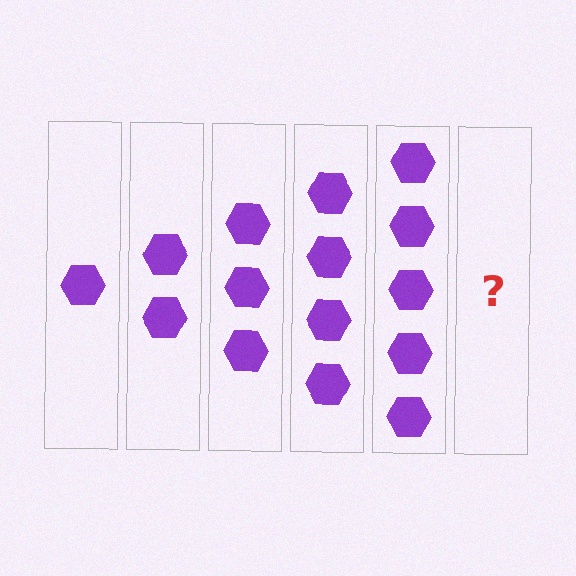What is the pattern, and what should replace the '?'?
The pattern is that each step adds one more hexagon. The '?' should be 6 hexagons.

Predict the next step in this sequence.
The next step is 6 hexagons.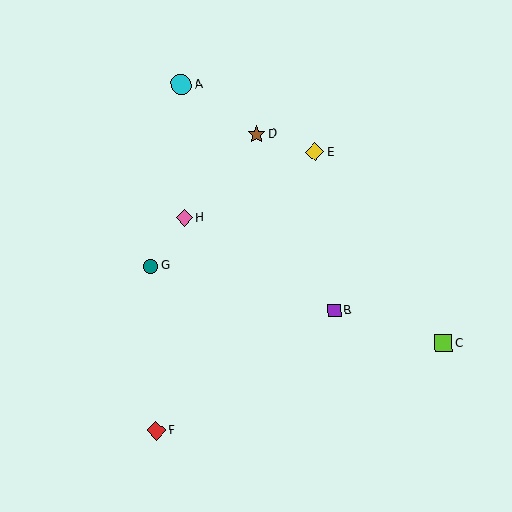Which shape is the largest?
The cyan circle (labeled A) is the largest.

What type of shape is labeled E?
Shape E is a yellow diamond.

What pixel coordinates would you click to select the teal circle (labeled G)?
Click at (151, 266) to select the teal circle G.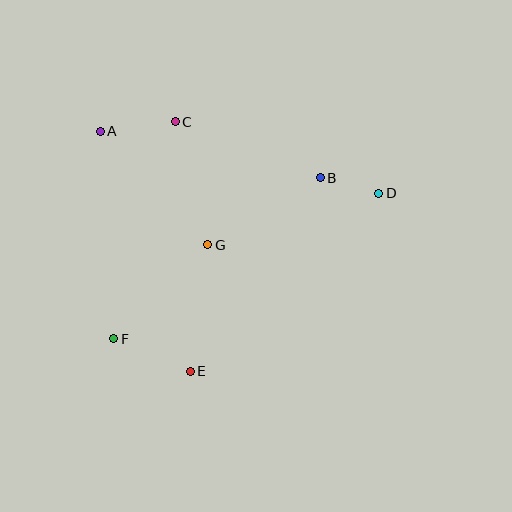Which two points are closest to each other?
Points B and D are closest to each other.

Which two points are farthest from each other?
Points D and F are farthest from each other.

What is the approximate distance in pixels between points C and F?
The distance between C and F is approximately 226 pixels.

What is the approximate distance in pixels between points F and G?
The distance between F and G is approximately 133 pixels.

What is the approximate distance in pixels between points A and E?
The distance between A and E is approximately 256 pixels.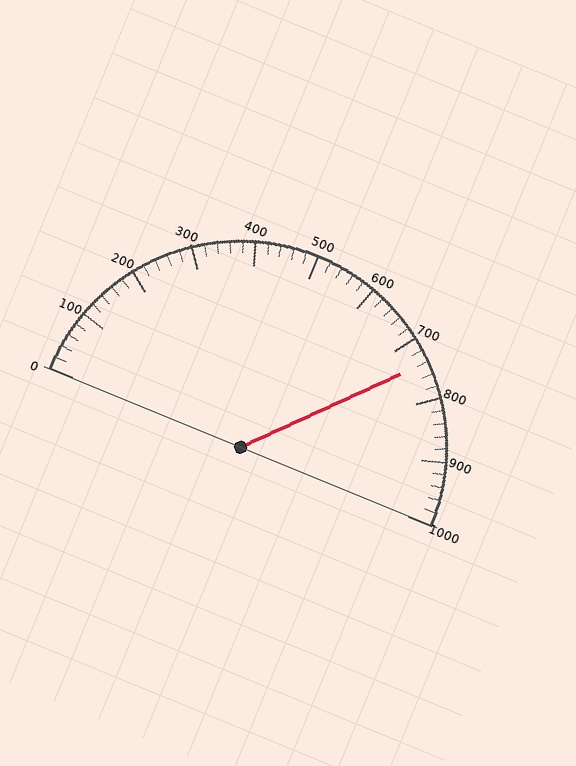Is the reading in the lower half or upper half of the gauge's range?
The reading is in the upper half of the range (0 to 1000).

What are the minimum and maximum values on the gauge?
The gauge ranges from 0 to 1000.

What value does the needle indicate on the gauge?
The needle indicates approximately 740.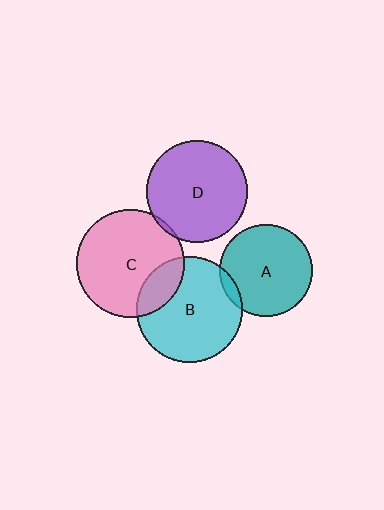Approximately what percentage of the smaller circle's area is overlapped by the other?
Approximately 5%.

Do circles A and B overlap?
Yes.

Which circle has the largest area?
Circle C (pink).